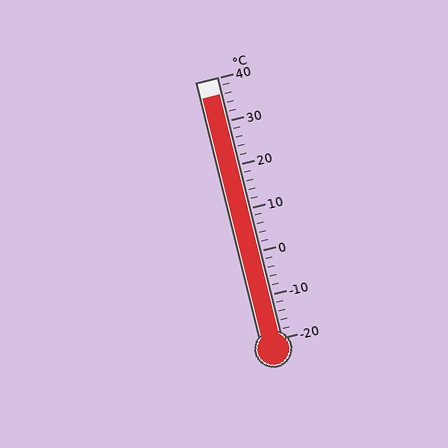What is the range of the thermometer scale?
The thermometer scale ranges from -20°C to 40°C.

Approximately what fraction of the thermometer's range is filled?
The thermometer is filled to approximately 95% of its range.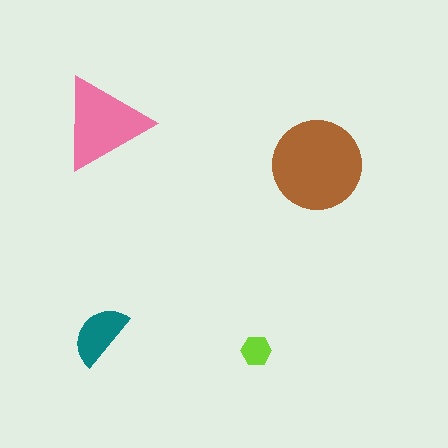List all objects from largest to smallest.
The brown circle, the pink triangle, the teal semicircle, the lime hexagon.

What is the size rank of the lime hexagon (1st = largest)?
4th.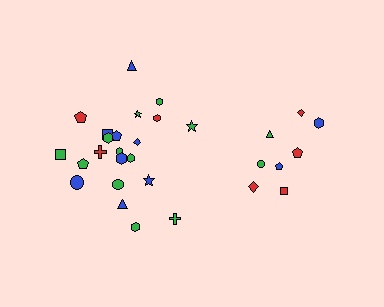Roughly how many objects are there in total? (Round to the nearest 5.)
Roughly 30 objects in total.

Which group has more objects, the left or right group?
The left group.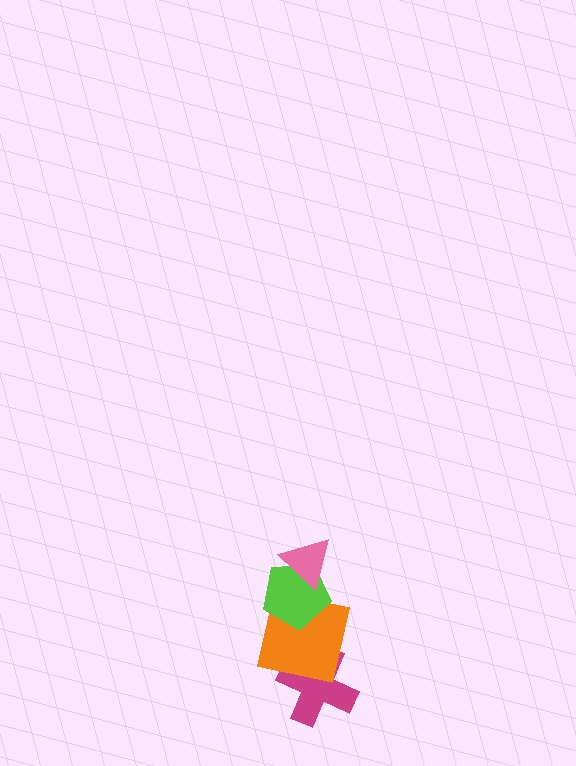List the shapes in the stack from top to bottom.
From top to bottom: the pink triangle, the lime pentagon, the orange square, the magenta cross.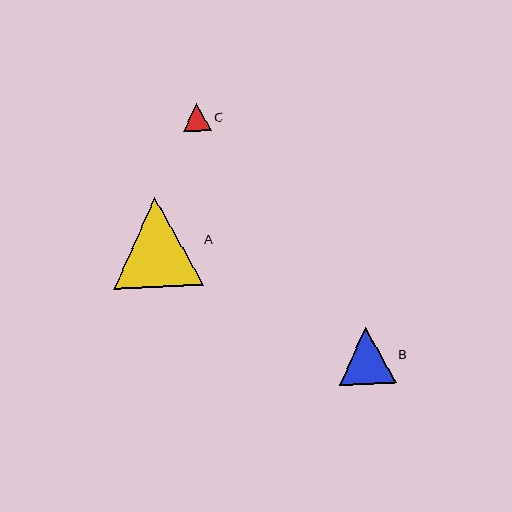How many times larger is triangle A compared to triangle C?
Triangle A is approximately 3.2 times the size of triangle C.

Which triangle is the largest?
Triangle A is the largest with a size of approximately 90 pixels.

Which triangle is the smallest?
Triangle C is the smallest with a size of approximately 28 pixels.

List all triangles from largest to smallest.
From largest to smallest: A, B, C.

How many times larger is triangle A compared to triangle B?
Triangle A is approximately 1.6 times the size of triangle B.